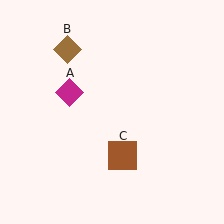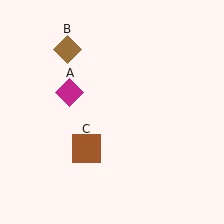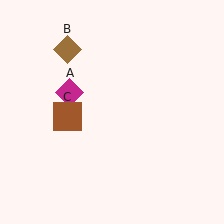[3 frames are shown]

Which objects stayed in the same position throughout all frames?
Magenta diamond (object A) and brown diamond (object B) remained stationary.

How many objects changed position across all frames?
1 object changed position: brown square (object C).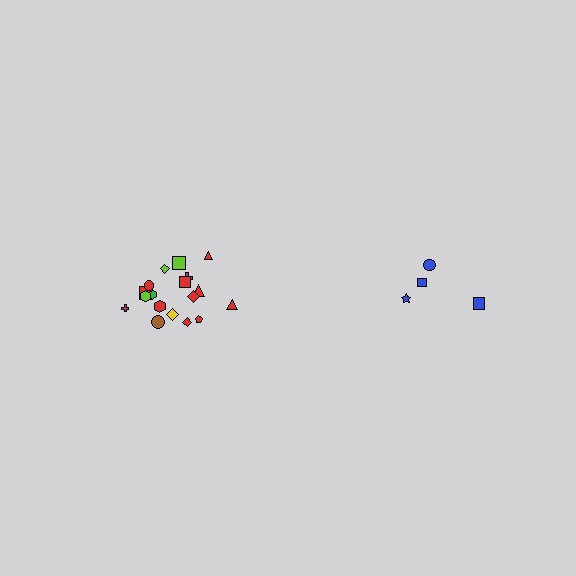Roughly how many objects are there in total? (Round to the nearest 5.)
Roughly 20 objects in total.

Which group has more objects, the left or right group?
The left group.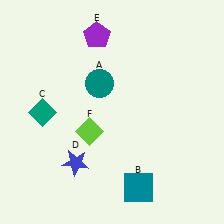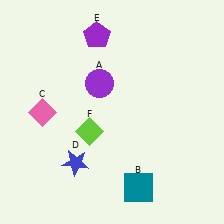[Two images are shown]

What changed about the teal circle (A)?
In Image 1, A is teal. In Image 2, it changed to purple.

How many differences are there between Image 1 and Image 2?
There are 2 differences between the two images.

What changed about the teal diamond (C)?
In Image 1, C is teal. In Image 2, it changed to pink.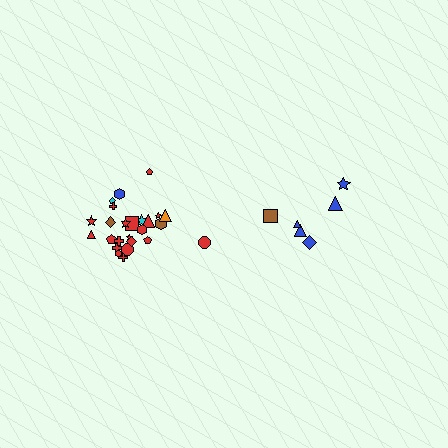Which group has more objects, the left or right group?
The left group.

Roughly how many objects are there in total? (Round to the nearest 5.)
Roughly 30 objects in total.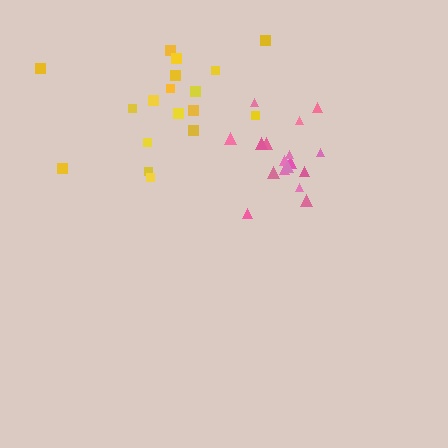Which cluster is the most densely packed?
Pink.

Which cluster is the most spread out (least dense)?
Yellow.